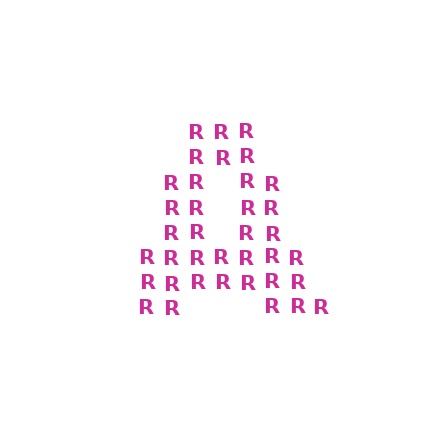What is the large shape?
The large shape is the letter A.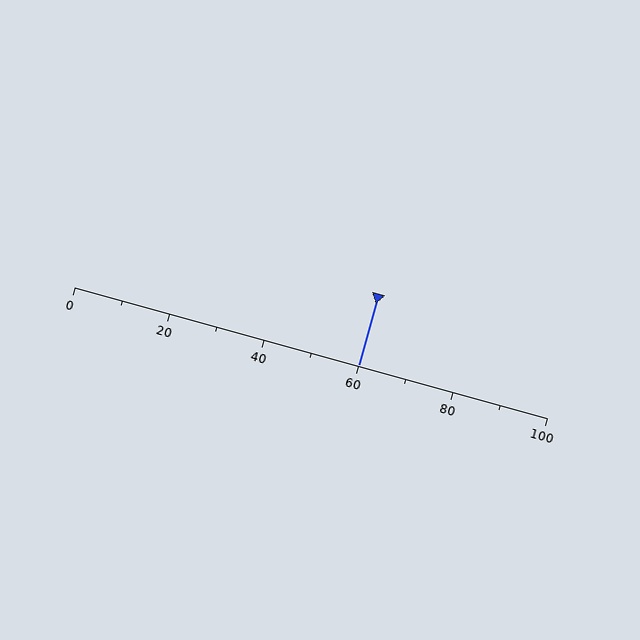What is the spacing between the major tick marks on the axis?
The major ticks are spaced 20 apart.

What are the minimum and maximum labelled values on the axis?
The axis runs from 0 to 100.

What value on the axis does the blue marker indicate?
The marker indicates approximately 60.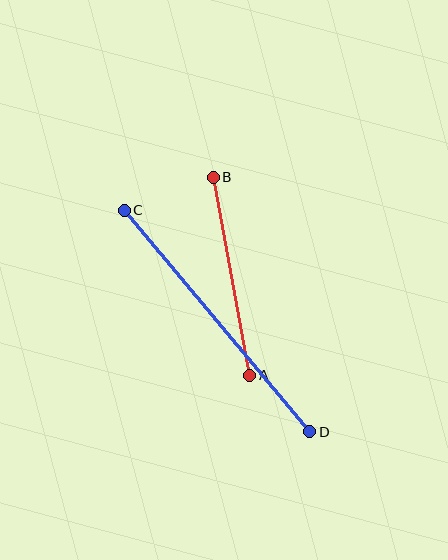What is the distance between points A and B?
The distance is approximately 201 pixels.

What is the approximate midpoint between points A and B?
The midpoint is at approximately (232, 276) pixels.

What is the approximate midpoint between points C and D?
The midpoint is at approximately (217, 321) pixels.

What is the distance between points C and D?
The distance is approximately 289 pixels.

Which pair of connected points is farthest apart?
Points C and D are farthest apart.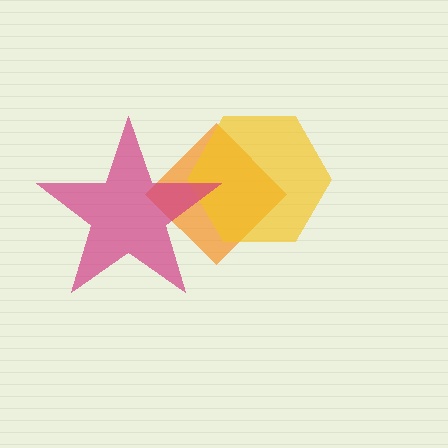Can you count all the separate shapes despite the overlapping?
Yes, there are 3 separate shapes.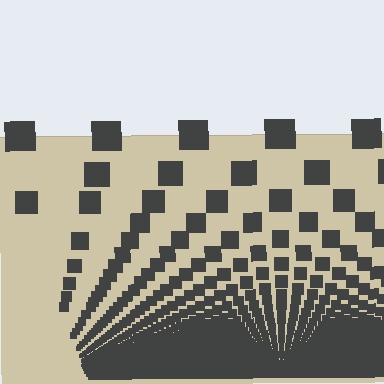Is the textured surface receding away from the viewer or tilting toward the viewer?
The surface appears to tilt toward the viewer. Texture elements get larger and sparser toward the top.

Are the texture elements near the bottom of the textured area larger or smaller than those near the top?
Smaller. The gradient is inverted — elements near the bottom are smaller and denser.